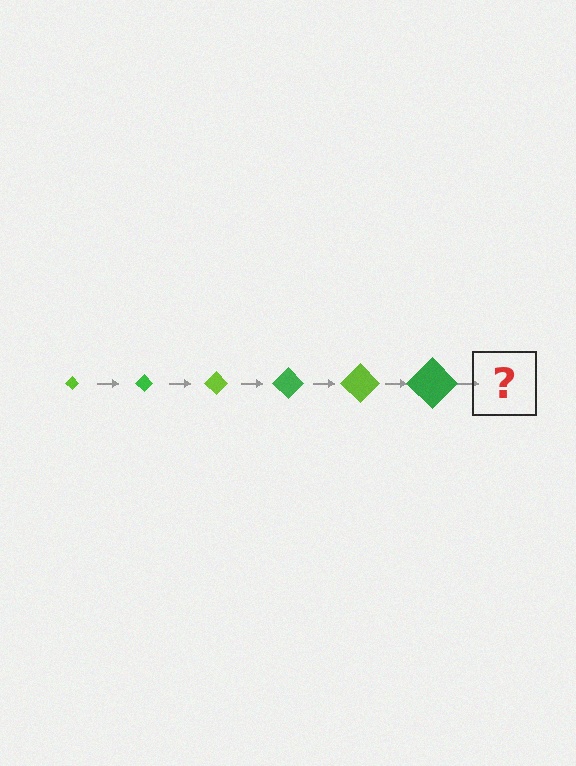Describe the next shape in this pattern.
It should be a lime diamond, larger than the previous one.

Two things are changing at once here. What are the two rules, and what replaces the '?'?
The two rules are that the diamond grows larger each step and the color cycles through lime and green. The '?' should be a lime diamond, larger than the previous one.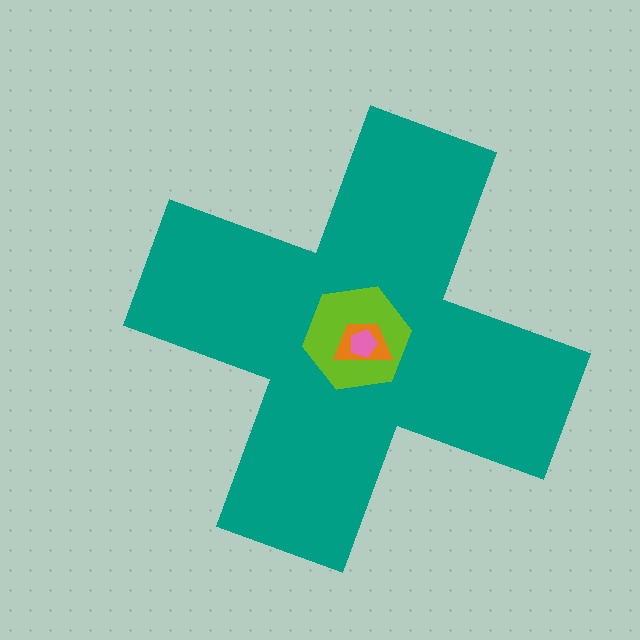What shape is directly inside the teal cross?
The lime hexagon.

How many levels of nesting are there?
4.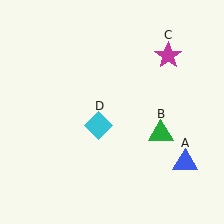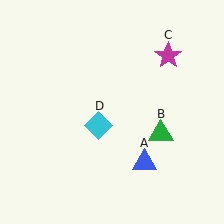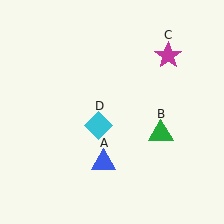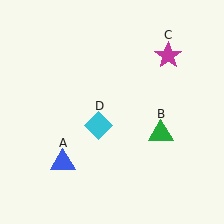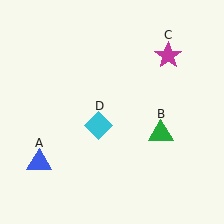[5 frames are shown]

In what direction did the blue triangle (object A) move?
The blue triangle (object A) moved left.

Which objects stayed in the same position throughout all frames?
Green triangle (object B) and magenta star (object C) and cyan diamond (object D) remained stationary.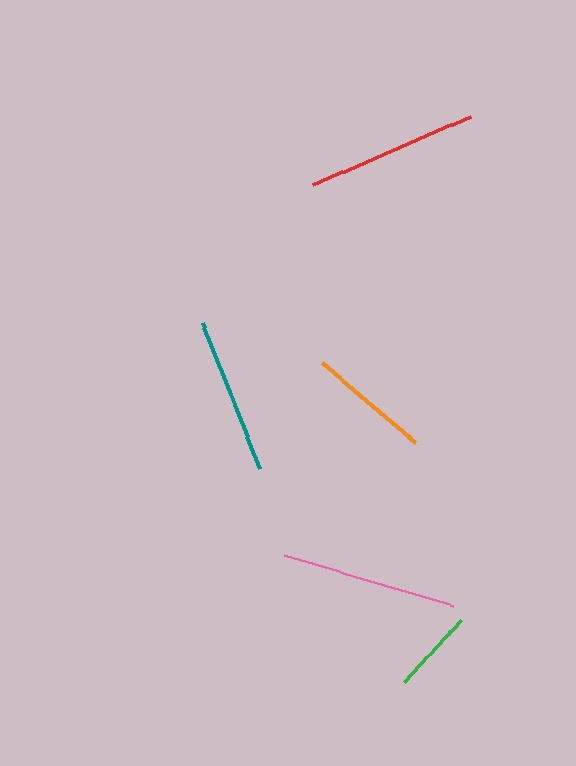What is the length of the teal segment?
The teal segment is approximately 156 pixels long.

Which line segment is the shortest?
The green line is the shortest at approximately 85 pixels.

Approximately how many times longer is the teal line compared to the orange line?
The teal line is approximately 1.3 times the length of the orange line.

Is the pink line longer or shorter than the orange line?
The pink line is longer than the orange line.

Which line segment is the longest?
The pink line is the longest at approximately 176 pixels.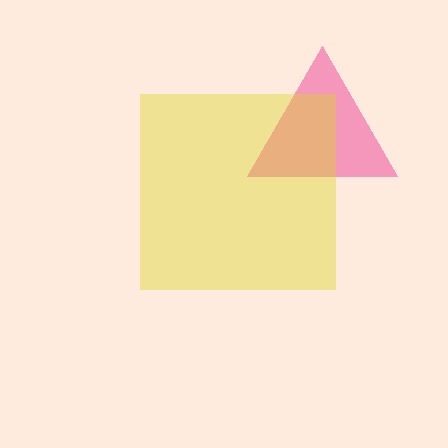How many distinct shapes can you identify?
There are 2 distinct shapes: a pink triangle, a yellow square.